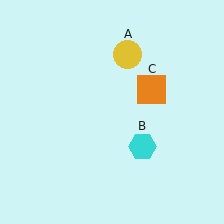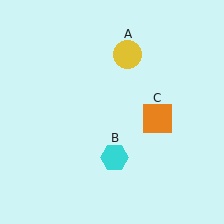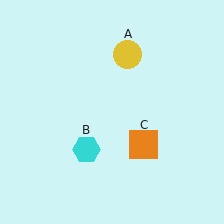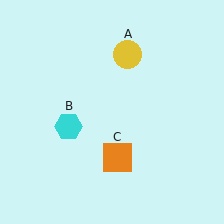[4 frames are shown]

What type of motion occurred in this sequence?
The cyan hexagon (object B), orange square (object C) rotated clockwise around the center of the scene.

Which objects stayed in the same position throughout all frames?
Yellow circle (object A) remained stationary.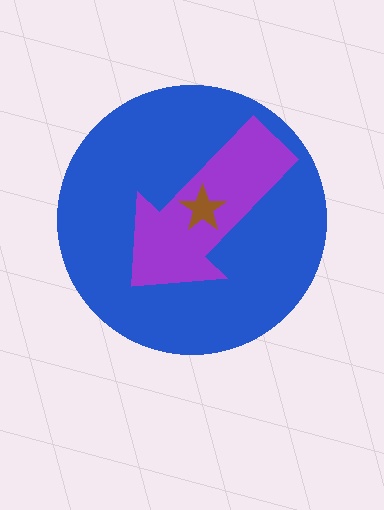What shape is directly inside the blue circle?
The purple arrow.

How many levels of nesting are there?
3.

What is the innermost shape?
The brown star.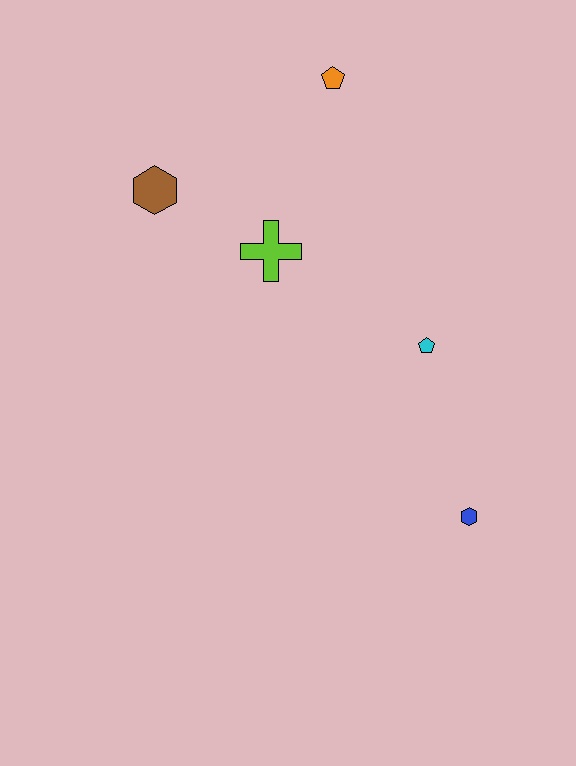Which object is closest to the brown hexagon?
The lime cross is closest to the brown hexagon.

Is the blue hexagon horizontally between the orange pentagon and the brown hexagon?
No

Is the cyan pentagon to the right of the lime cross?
Yes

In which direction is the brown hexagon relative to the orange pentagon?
The brown hexagon is to the left of the orange pentagon.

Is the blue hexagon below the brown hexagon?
Yes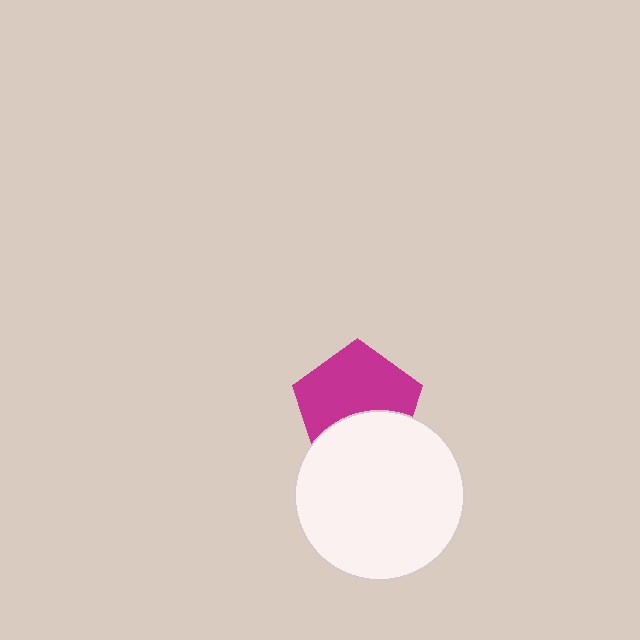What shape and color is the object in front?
The object in front is a white circle.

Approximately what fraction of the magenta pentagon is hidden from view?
Roughly 38% of the magenta pentagon is hidden behind the white circle.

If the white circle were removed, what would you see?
You would see the complete magenta pentagon.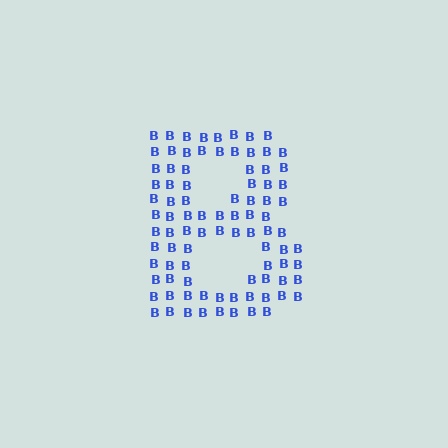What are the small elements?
The small elements are letter B's.